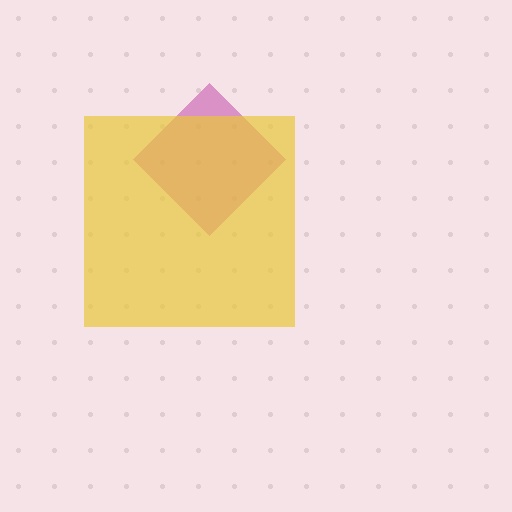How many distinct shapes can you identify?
There are 2 distinct shapes: a magenta diamond, a yellow square.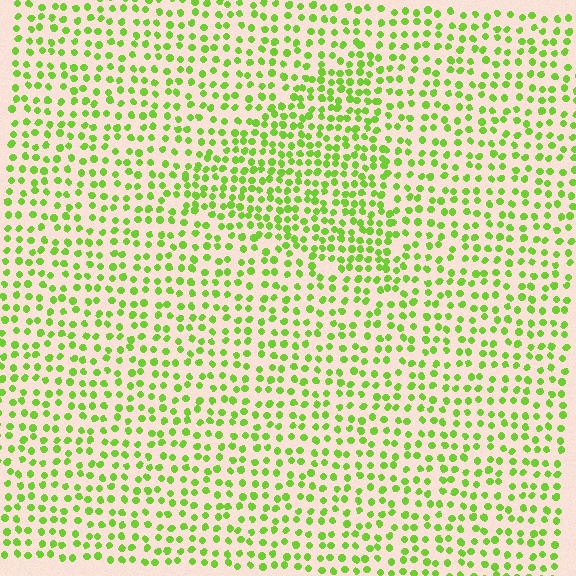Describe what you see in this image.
The image contains small lime elements arranged at two different densities. A triangle-shaped region is visible where the elements are more densely packed than the surrounding area.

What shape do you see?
I see a triangle.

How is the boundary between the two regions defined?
The boundary is defined by a change in element density (approximately 1.6x ratio). All elements are the same color, size, and shape.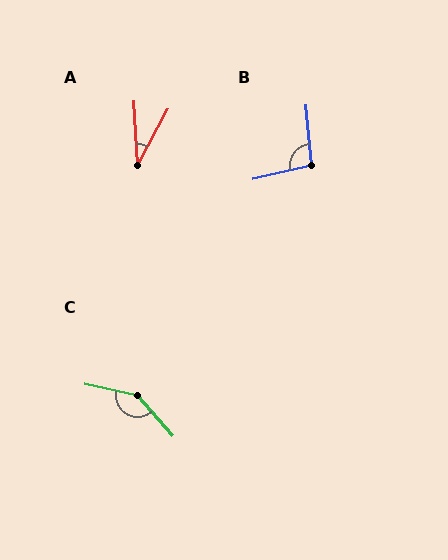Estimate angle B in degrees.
Approximately 98 degrees.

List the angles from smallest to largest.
A (31°), B (98°), C (144°).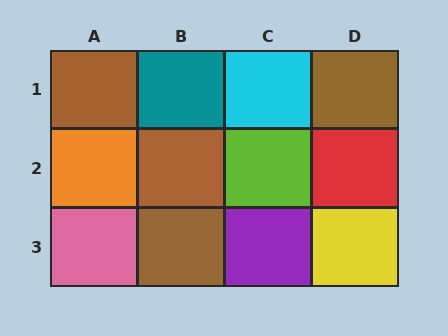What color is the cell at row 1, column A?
Brown.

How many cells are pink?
1 cell is pink.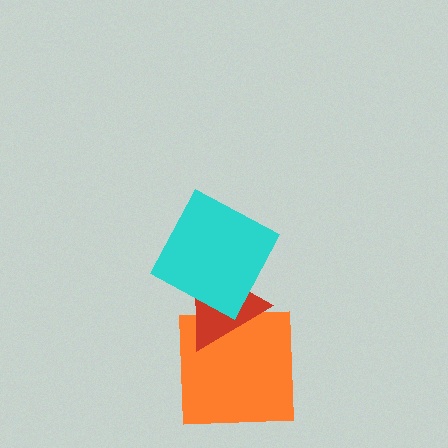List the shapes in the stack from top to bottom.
From top to bottom: the cyan square, the red triangle, the orange square.